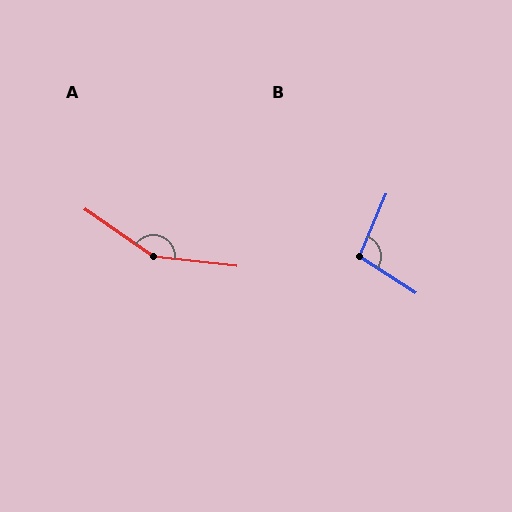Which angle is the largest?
A, at approximately 152 degrees.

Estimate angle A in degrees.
Approximately 152 degrees.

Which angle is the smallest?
B, at approximately 100 degrees.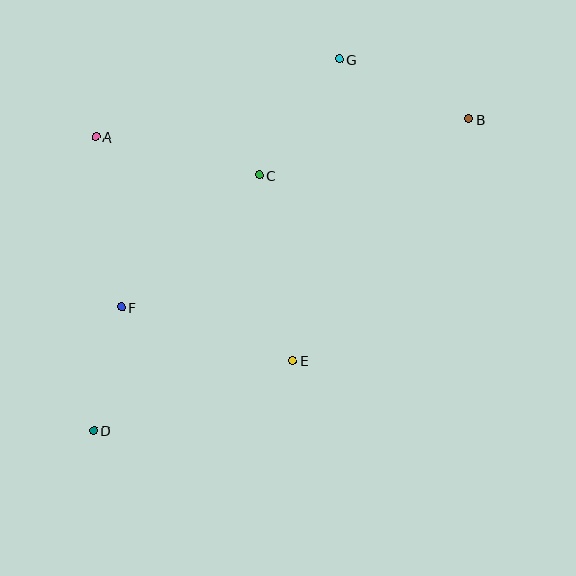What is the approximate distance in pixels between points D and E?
The distance between D and E is approximately 211 pixels.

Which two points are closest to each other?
Points D and F are closest to each other.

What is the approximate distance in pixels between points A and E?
The distance between A and E is approximately 298 pixels.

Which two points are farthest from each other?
Points B and D are farthest from each other.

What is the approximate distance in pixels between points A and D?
The distance between A and D is approximately 294 pixels.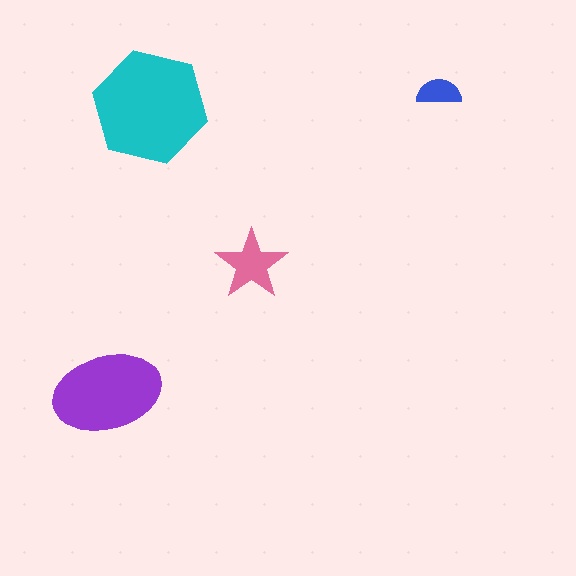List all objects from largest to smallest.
The cyan hexagon, the purple ellipse, the pink star, the blue semicircle.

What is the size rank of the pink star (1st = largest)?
3rd.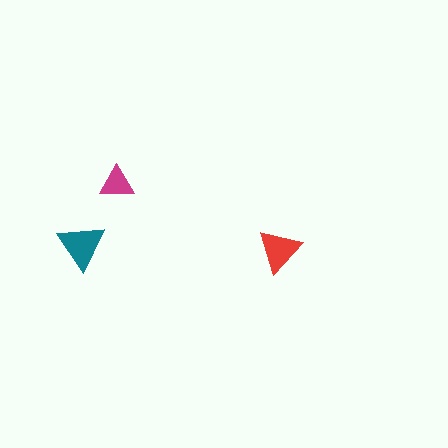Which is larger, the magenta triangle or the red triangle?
The red one.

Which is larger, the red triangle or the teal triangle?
The teal one.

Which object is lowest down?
The red triangle is bottommost.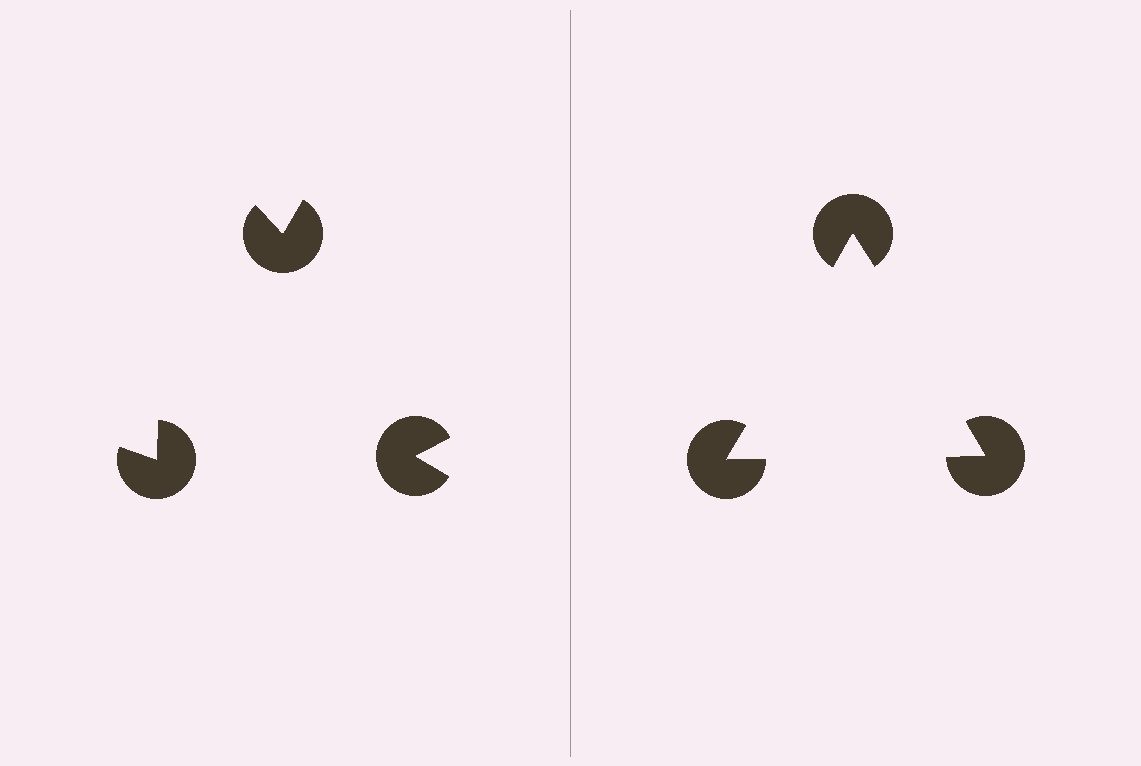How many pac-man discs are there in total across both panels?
6 — 3 on each side.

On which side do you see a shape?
An illusory triangle appears on the right side. On the left side the wedge cuts are rotated, so no coherent shape forms.